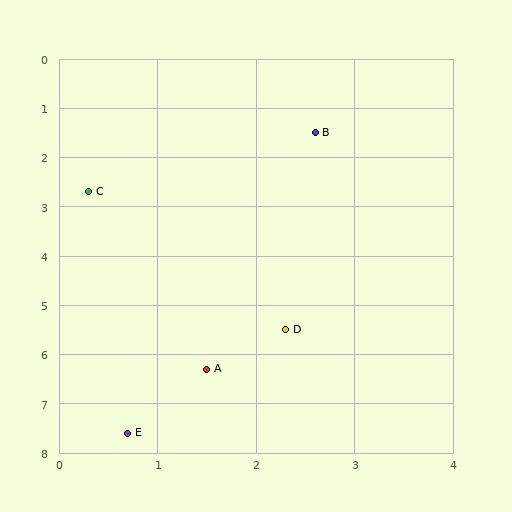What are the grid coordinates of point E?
Point E is at approximately (0.7, 7.6).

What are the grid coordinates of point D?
Point D is at approximately (2.3, 5.5).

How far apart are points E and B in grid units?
Points E and B are about 6.4 grid units apart.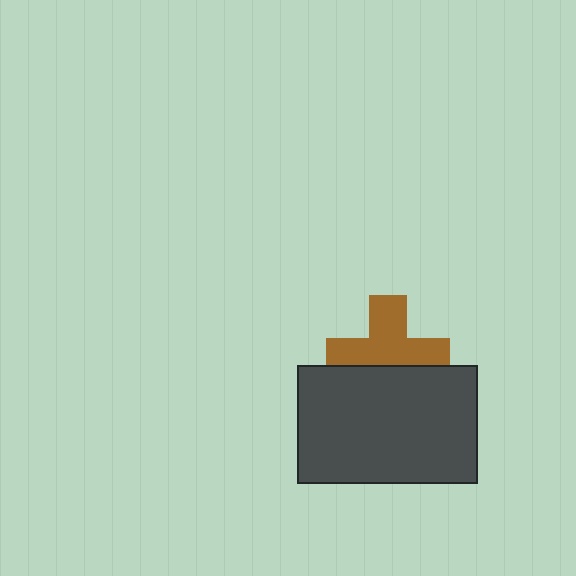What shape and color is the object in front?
The object in front is a dark gray rectangle.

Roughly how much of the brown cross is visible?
About half of it is visible (roughly 64%).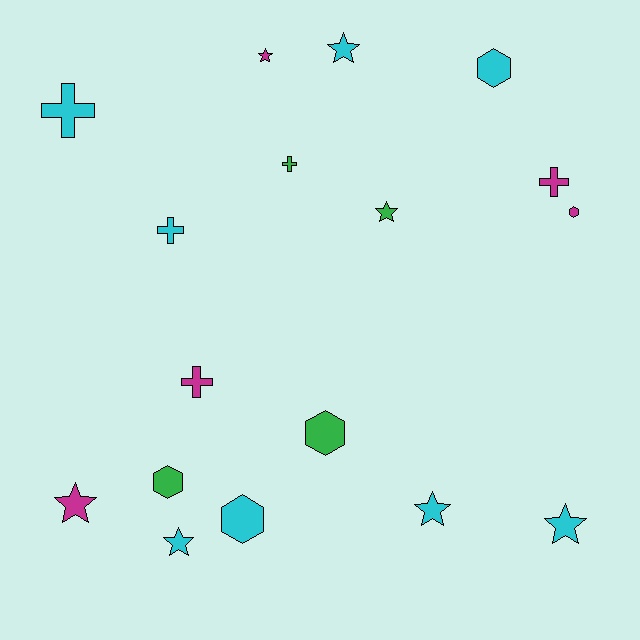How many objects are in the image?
There are 17 objects.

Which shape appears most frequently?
Star, with 7 objects.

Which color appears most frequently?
Cyan, with 8 objects.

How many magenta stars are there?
There are 2 magenta stars.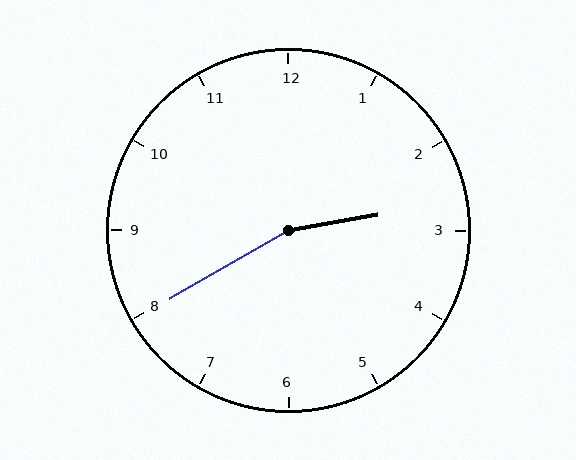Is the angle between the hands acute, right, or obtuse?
It is obtuse.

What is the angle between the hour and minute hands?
Approximately 160 degrees.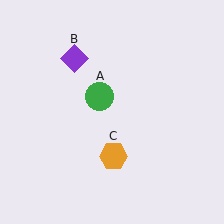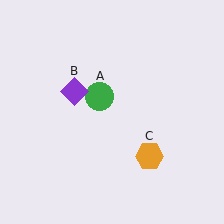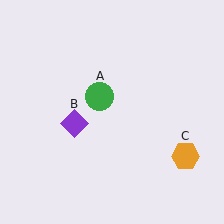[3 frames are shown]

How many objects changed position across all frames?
2 objects changed position: purple diamond (object B), orange hexagon (object C).